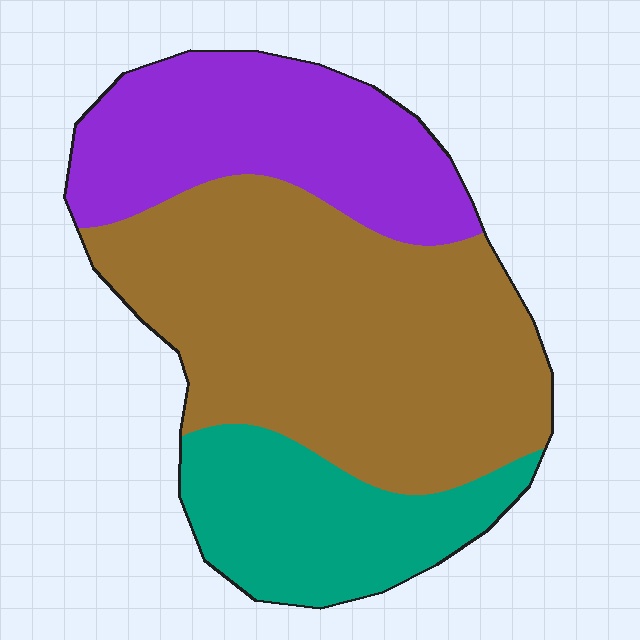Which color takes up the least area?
Teal, at roughly 20%.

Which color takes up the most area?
Brown, at roughly 50%.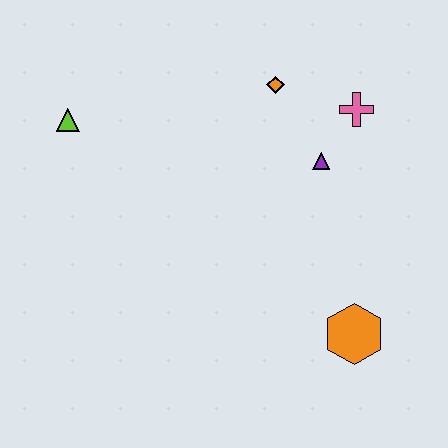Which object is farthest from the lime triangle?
The orange hexagon is farthest from the lime triangle.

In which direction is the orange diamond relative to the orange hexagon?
The orange diamond is above the orange hexagon.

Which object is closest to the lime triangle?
The orange diamond is closest to the lime triangle.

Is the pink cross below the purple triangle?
No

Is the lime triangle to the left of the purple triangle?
Yes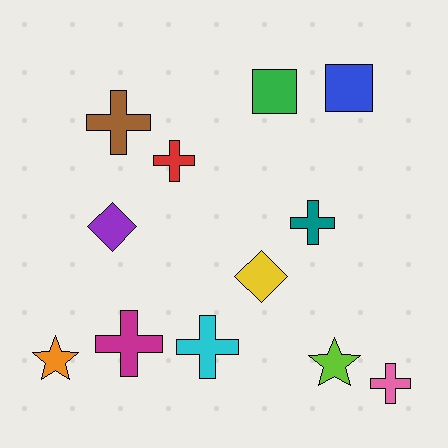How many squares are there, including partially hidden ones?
There are 2 squares.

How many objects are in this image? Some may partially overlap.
There are 12 objects.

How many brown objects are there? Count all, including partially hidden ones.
There is 1 brown object.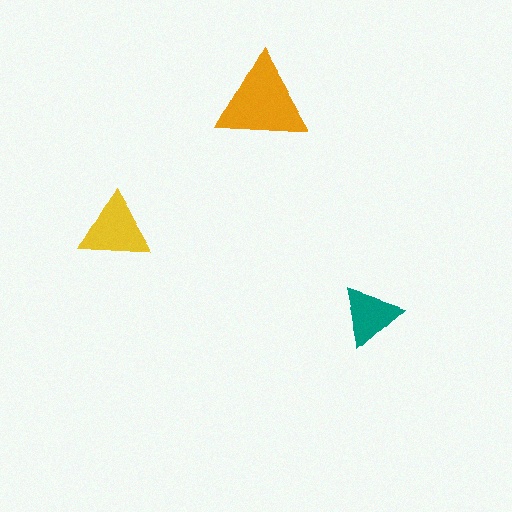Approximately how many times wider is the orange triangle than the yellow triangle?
About 1.5 times wider.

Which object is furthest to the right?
The teal triangle is rightmost.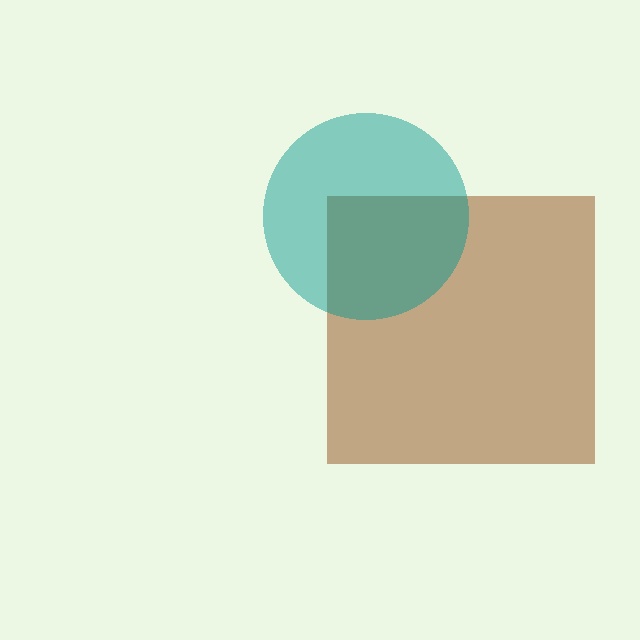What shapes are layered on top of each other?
The layered shapes are: a brown square, a teal circle.